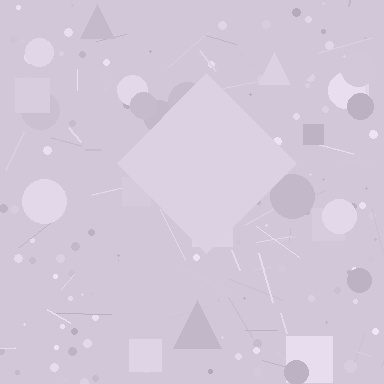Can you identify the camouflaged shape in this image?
The camouflaged shape is a diamond.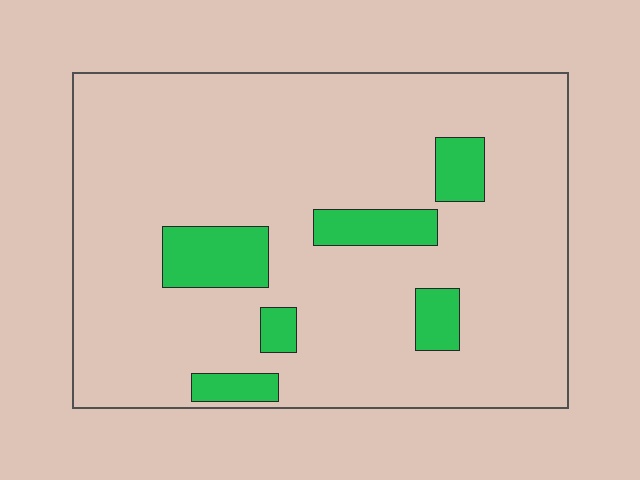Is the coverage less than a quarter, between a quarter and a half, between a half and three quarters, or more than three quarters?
Less than a quarter.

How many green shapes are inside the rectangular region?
6.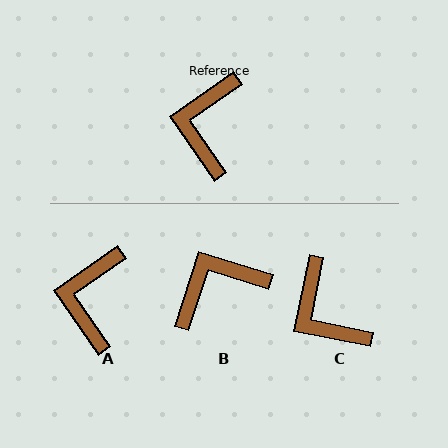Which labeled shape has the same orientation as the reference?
A.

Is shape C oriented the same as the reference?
No, it is off by about 44 degrees.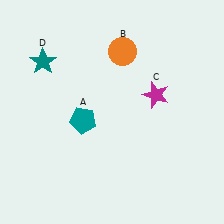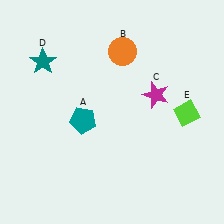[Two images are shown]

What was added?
A lime diamond (E) was added in Image 2.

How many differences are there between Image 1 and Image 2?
There is 1 difference between the two images.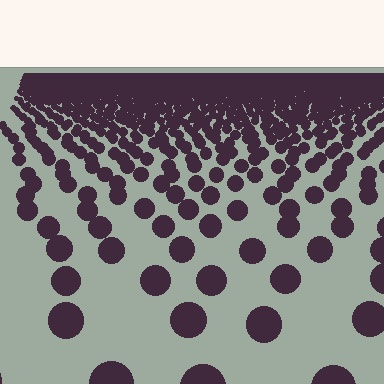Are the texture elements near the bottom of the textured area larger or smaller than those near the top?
Larger. Near the bottom, elements are closer to the viewer and appear at a bigger on-screen size.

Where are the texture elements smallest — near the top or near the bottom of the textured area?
Near the top.